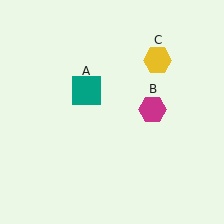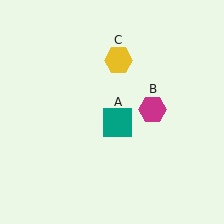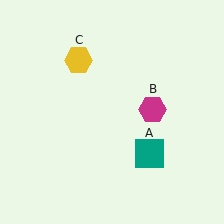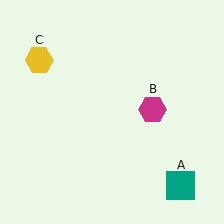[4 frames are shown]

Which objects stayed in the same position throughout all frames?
Magenta hexagon (object B) remained stationary.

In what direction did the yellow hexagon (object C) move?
The yellow hexagon (object C) moved left.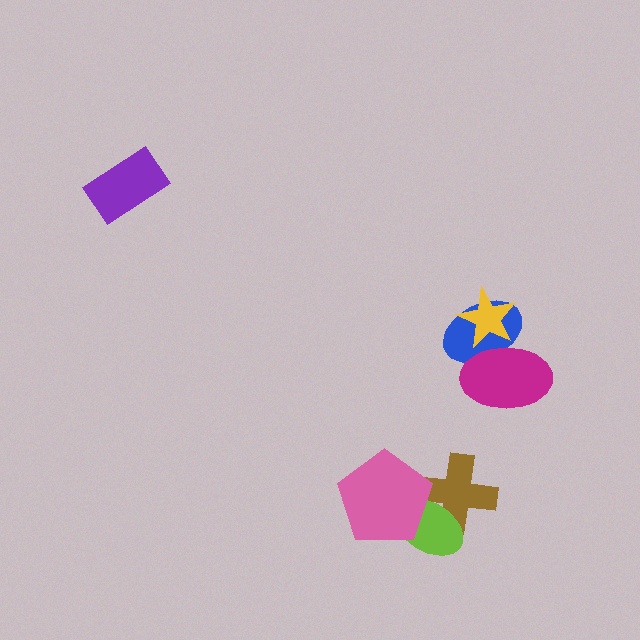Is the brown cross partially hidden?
Yes, it is partially covered by another shape.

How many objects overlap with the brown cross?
2 objects overlap with the brown cross.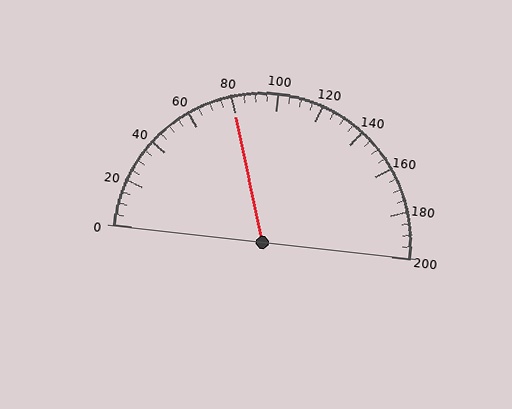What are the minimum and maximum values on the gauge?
The gauge ranges from 0 to 200.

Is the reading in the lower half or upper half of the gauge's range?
The reading is in the lower half of the range (0 to 200).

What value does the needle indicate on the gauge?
The needle indicates approximately 80.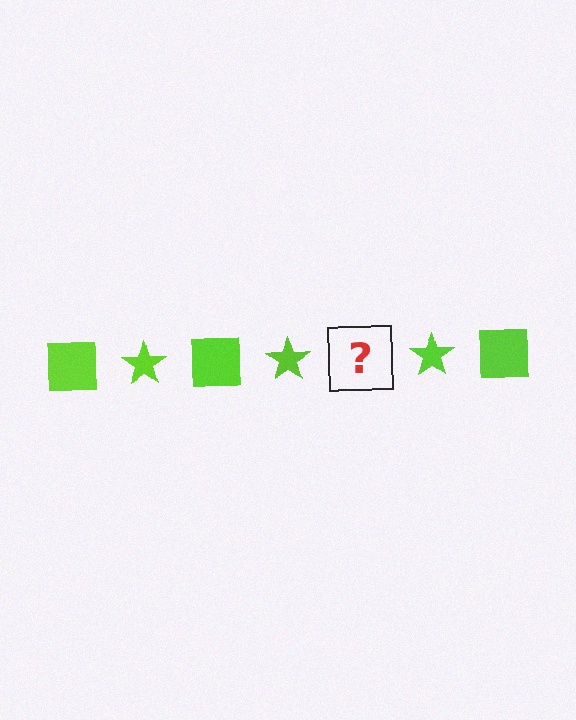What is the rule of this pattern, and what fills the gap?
The rule is that the pattern cycles through square, star shapes in lime. The gap should be filled with a lime square.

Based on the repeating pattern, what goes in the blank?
The blank should be a lime square.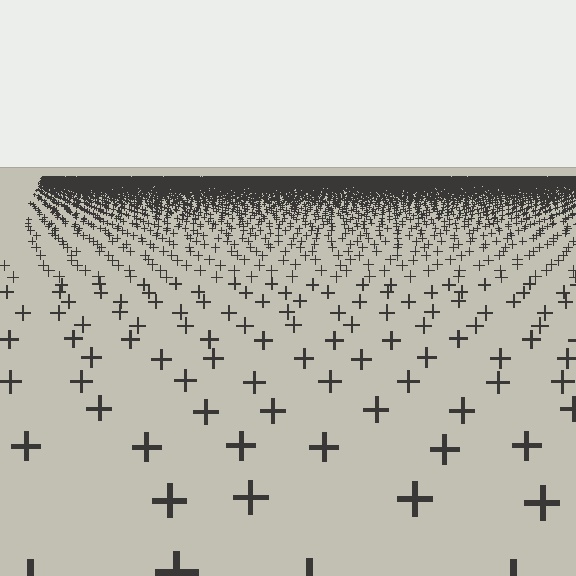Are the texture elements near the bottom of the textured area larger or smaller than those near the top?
Larger. Near the bottom, elements are closer to the viewer and appear at a bigger on-screen size.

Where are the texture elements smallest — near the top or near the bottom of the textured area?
Near the top.